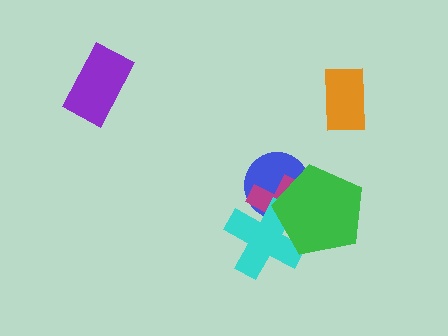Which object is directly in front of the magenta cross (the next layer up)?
The cyan cross is directly in front of the magenta cross.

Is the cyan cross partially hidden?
Yes, it is partially covered by another shape.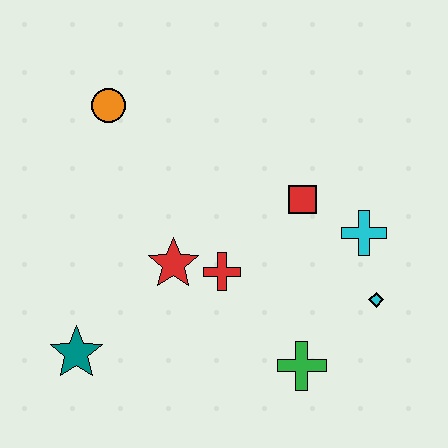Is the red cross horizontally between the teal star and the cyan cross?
Yes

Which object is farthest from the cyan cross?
The teal star is farthest from the cyan cross.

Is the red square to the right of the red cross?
Yes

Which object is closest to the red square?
The cyan cross is closest to the red square.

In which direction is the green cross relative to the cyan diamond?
The green cross is to the left of the cyan diamond.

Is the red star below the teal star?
No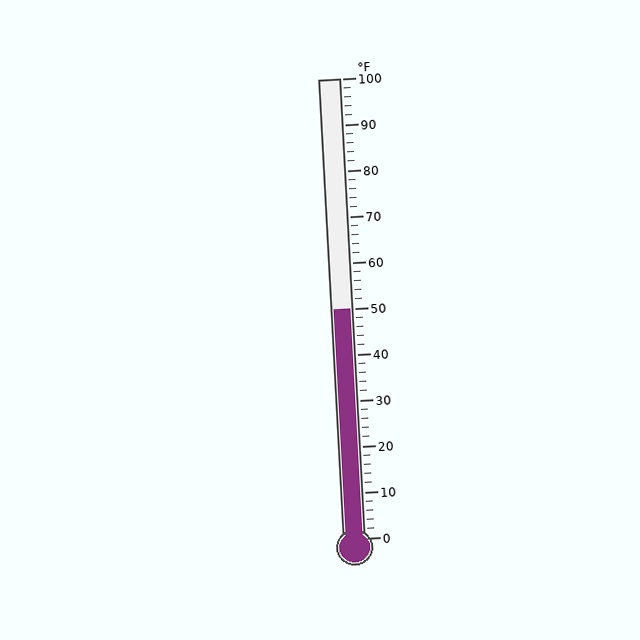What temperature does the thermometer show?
The thermometer shows approximately 50°F.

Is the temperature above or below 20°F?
The temperature is above 20°F.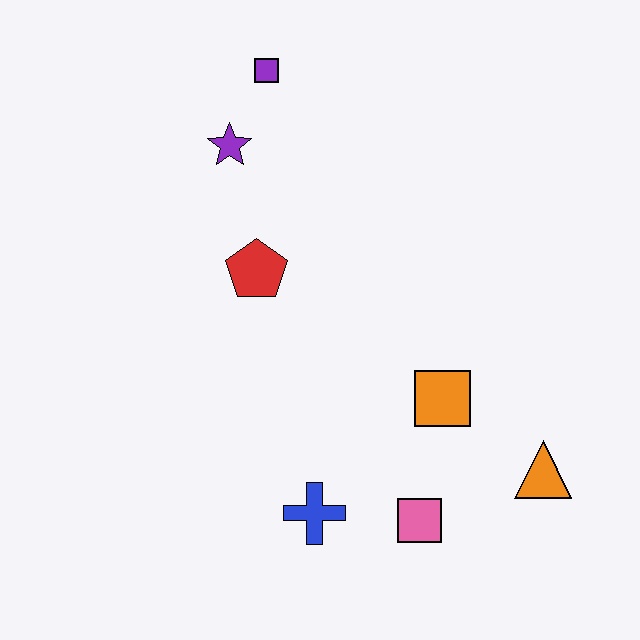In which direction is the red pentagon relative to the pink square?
The red pentagon is above the pink square.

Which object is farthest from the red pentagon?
The orange triangle is farthest from the red pentagon.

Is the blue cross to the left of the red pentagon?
No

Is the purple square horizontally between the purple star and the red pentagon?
No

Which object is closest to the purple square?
The purple star is closest to the purple square.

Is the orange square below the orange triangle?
No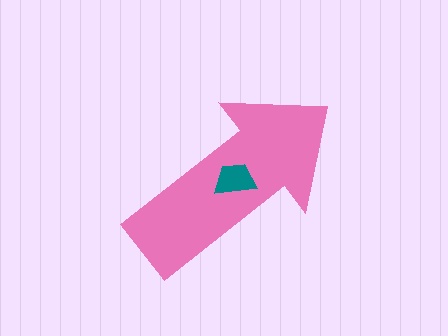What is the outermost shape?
The pink arrow.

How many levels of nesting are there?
2.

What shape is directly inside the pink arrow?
The teal trapezoid.